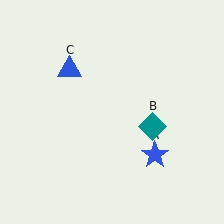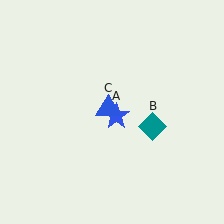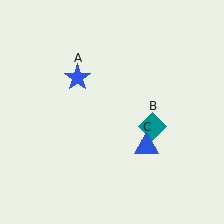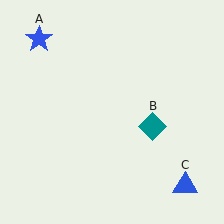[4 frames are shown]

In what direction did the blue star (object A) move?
The blue star (object A) moved up and to the left.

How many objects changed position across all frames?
2 objects changed position: blue star (object A), blue triangle (object C).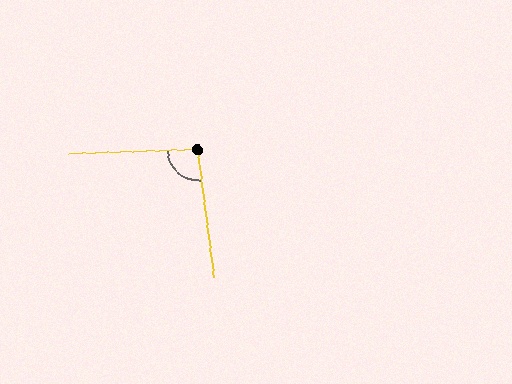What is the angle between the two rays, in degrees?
Approximately 95 degrees.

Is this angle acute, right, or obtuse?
It is obtuse.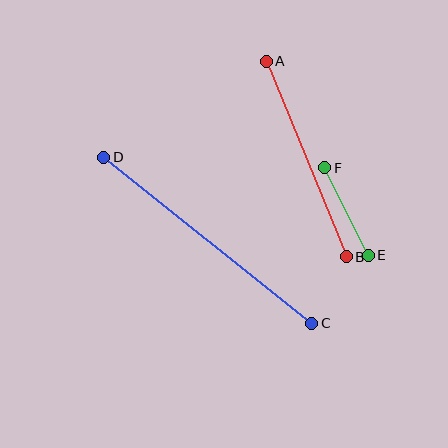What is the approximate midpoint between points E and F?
The midpoint is at approximately (346, 212) pixels.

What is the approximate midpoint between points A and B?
The midpoint is at approximately (306, 159) pixels.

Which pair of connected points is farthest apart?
Points C and D are farthest apart.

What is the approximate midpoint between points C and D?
The midpoint is at approximately (208, 240) pixels.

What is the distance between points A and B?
The distance is approximately 212 pixels.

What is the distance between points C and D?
The distance is approximately 266 pixels.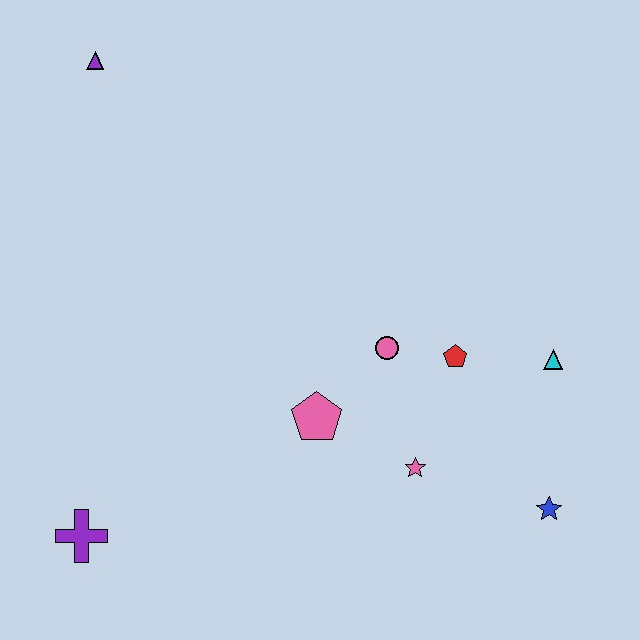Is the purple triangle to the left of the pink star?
Yes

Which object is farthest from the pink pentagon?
The purple triangle is farthest from the pink pentagon.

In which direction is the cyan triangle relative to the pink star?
The cyan triangle is to the right of the pink star.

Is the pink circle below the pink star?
No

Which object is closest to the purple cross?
The pink pentagon is closest to the purple cross.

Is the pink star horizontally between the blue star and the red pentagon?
No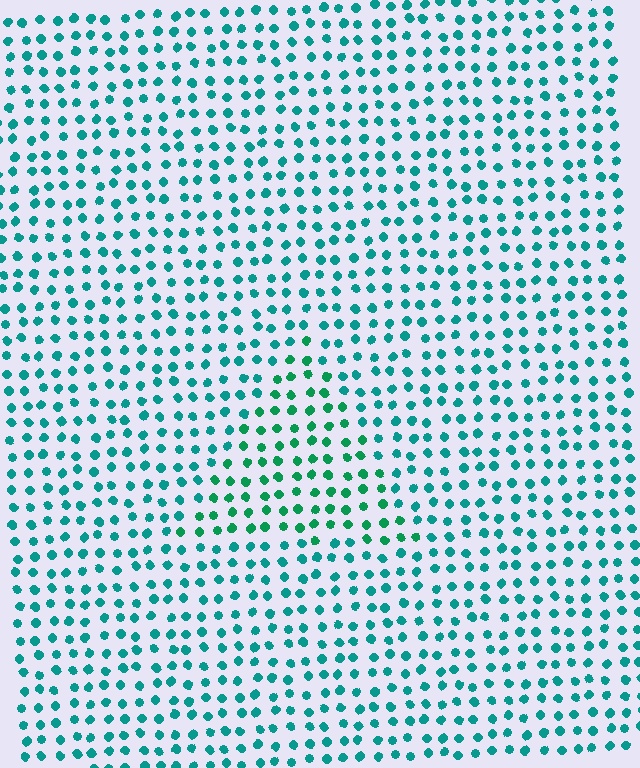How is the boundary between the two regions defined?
The boundary is defined purely by a slight shift in hue (about 25 degrees). Spacing, size, and orientation are identical on both sides.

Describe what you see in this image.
The image is filled with small teal elements in a uniform arrangement. A triangle-shaped region is visible where the elements are tinted to a slightly different hue, forming a subtle color boundary.